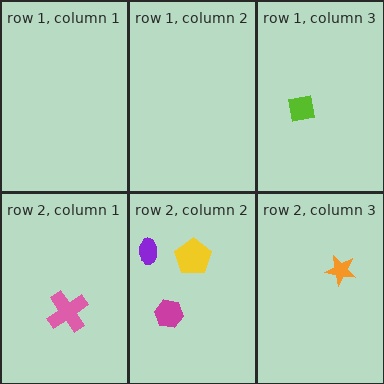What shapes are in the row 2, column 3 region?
The orange star.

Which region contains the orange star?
The row 2, column 3 region.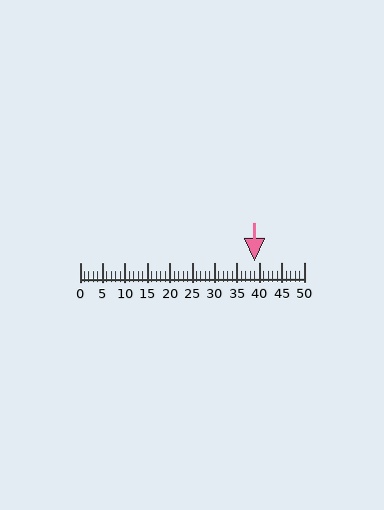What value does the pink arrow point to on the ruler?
The pink arrow points to approximately 39.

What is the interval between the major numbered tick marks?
The major tick marks are spaced 5 units apart.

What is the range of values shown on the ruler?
The ruler shows values from 0 to 50.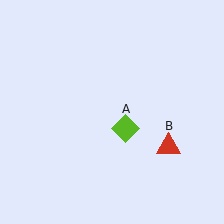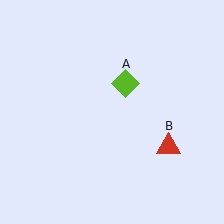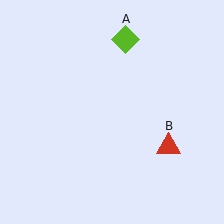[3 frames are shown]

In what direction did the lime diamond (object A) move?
The lime diamond (object A) moved up.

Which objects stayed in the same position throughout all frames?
Red triangle (object B) remained stationary.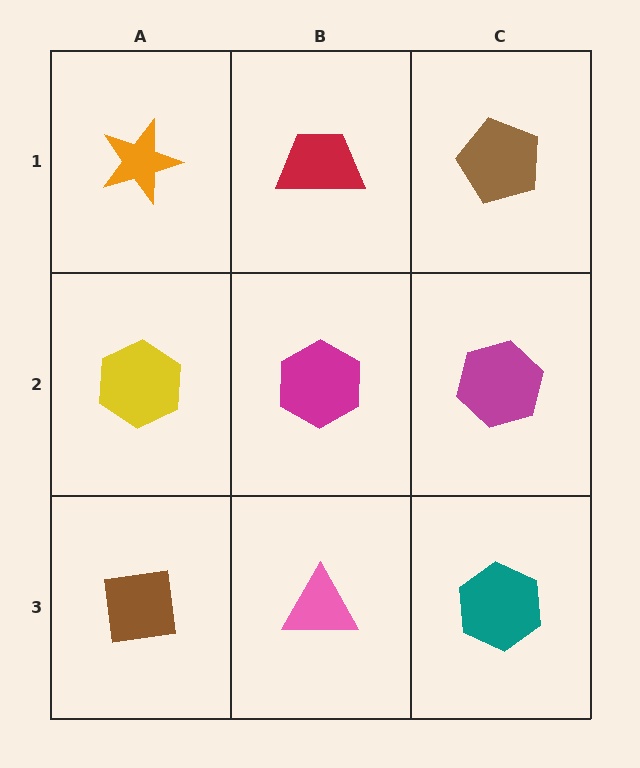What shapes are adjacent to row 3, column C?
A magenta hexagon (row 2, column C), a pink triangle (row 3, column B).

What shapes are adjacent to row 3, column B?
A magenta hexagon (row 2, column B), a brown square (row 3, column A), a teal hexagon (row 3, column C).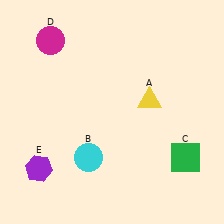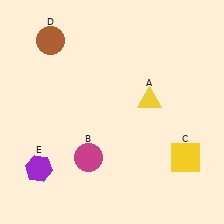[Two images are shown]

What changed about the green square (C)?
In Image 1, C is green. In Image 2, it changed to yellow.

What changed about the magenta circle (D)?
In Image 1, D is magenta. In Image 2, it changed to brown.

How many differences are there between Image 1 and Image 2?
There are 3 differences between the two images.